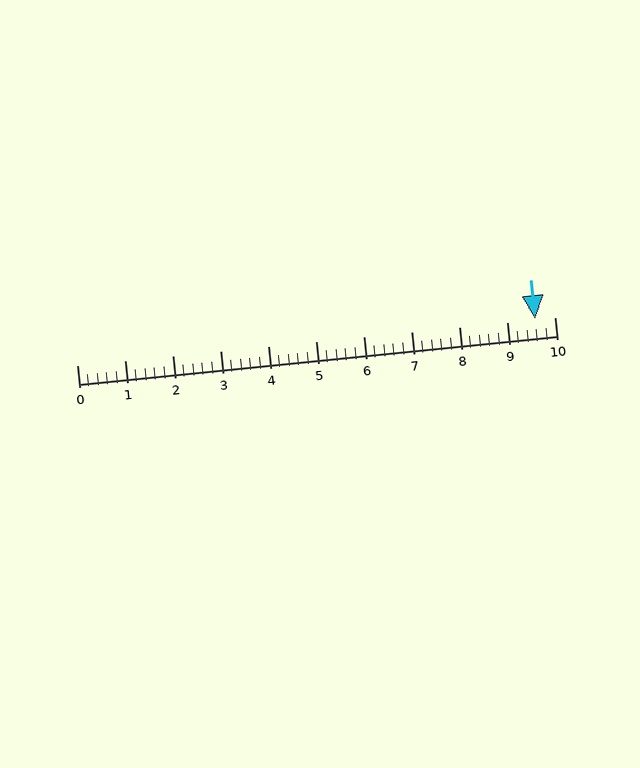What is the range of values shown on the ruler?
The ruler shows values from 0 to 10.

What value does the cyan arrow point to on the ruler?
The cyan arrow points to approximately 9.6.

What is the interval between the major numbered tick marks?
The major tick marks are spaced 1 units apart.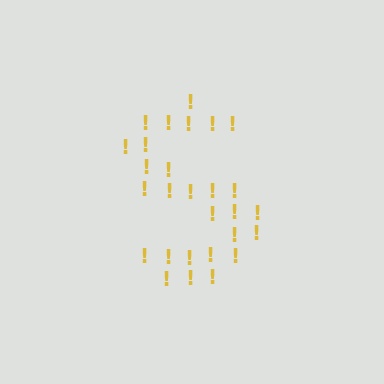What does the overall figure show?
The overall figure shows the letter S.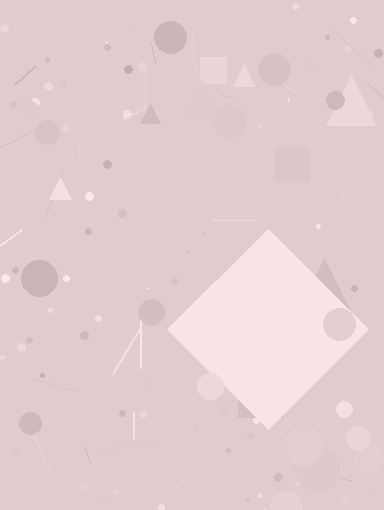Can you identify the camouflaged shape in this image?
The camouflaged shape is a diamond.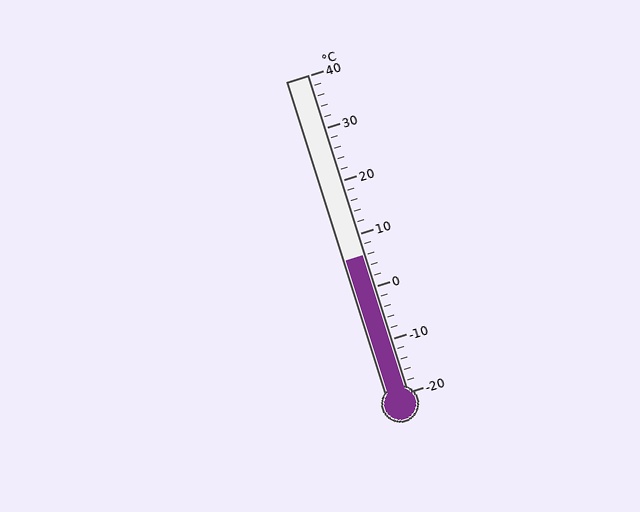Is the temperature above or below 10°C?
The temperature is below 10°C.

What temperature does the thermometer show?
The thermometer shows approximately 6°C.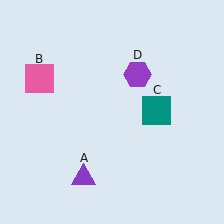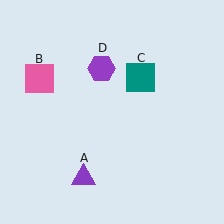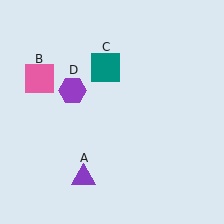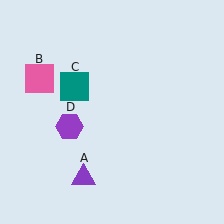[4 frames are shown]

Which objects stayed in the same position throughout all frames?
Purple triangle (object A) and pink square (object B) remained stationary.